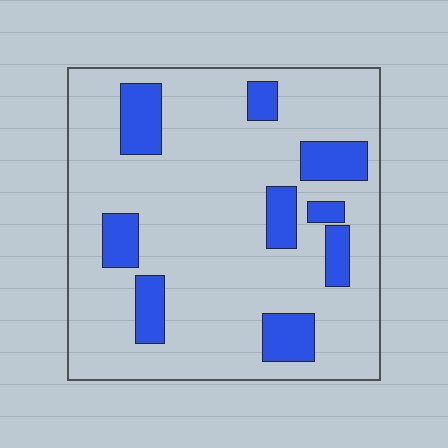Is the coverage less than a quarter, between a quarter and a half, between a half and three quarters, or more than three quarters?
Less than a quarter.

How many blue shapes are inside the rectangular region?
9.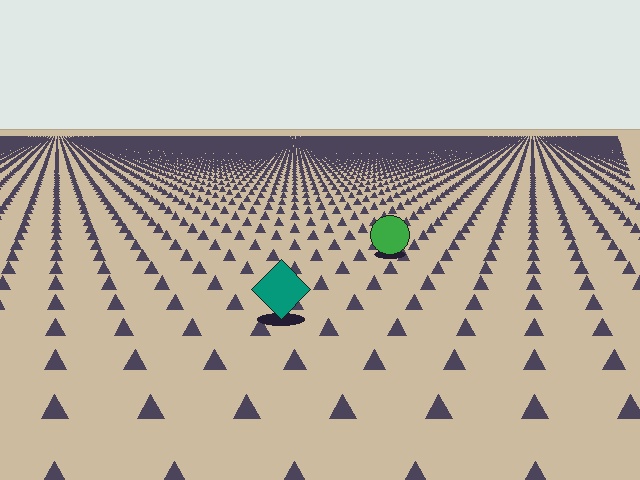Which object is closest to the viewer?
The teal diamond is closest. The texture marks near it are larger and more spread out.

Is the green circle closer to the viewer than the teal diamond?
No. The teal diamond is closer — you can tell from the texture gradient: the ground texture is coarser near it.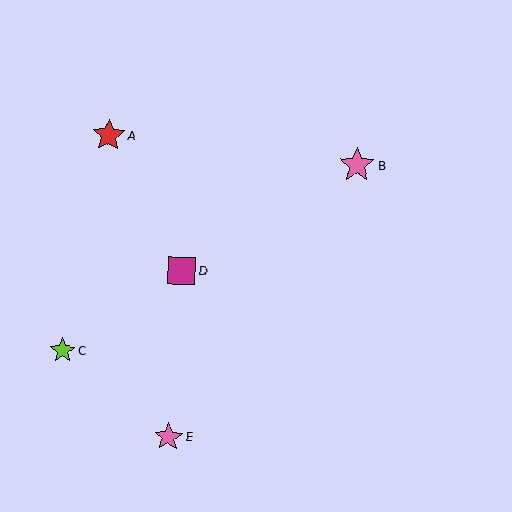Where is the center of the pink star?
The center of the pink star is at (168, 437).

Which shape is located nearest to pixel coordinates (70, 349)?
The lime star (labeled C) at (63, 351) is nearest to that location.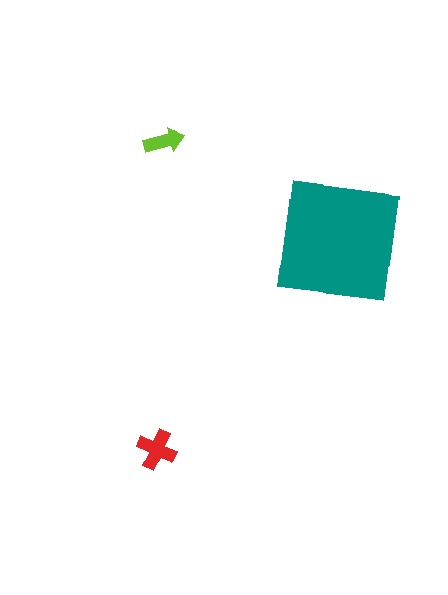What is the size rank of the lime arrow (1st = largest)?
3rd.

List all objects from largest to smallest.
The teal square, the red cross, the lime arrow.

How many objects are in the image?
There are 3 objects in the image.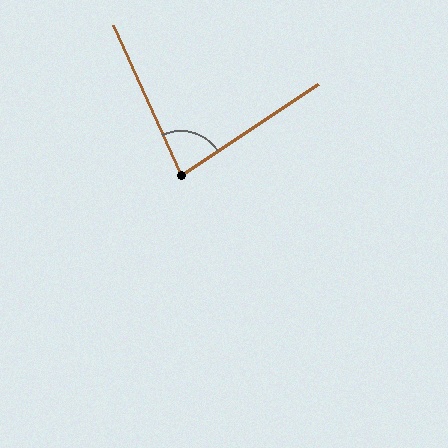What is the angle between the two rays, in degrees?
Approximately 81 degrees.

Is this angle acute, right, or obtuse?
It is acute.